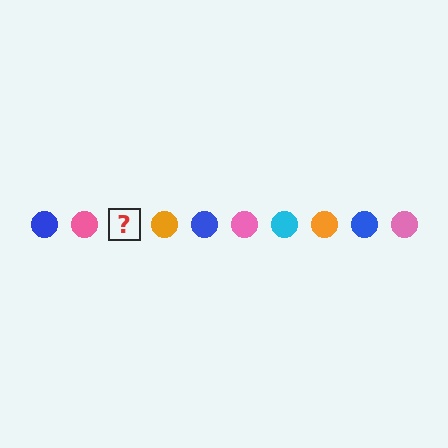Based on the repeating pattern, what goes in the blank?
The blank should be a cyan circle.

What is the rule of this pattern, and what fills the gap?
The rule is that the pattern cycles through blue, pink, cyan, orange circles. The gap should be filled with a cyan circle.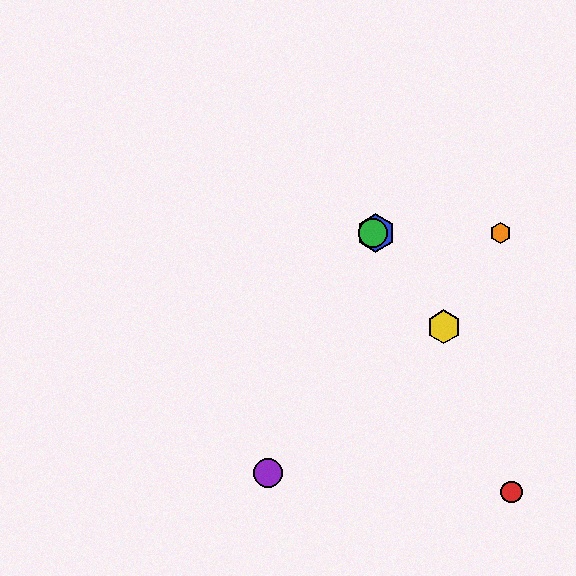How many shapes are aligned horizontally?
3 shapes (the blue hexagon, the green circle, the orange hexagon) are aligned horizontally.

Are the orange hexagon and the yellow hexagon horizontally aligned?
No, the orange hexagon is at y≈233 and the yellow hexagon is at y≈327.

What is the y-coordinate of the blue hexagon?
The blue hexagon is at y≈233.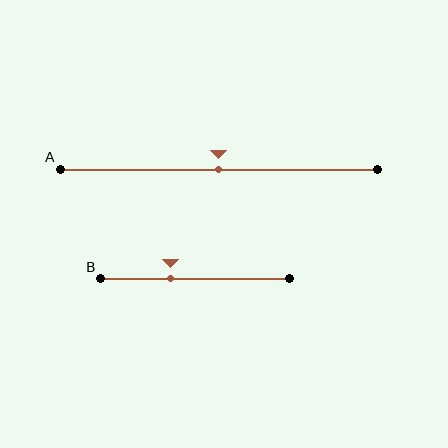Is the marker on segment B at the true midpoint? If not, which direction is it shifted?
No, the marker on segment B is shifted to the left by about 13% of the segment length.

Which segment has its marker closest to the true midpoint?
Segment A has its marker closest to the true midpoint.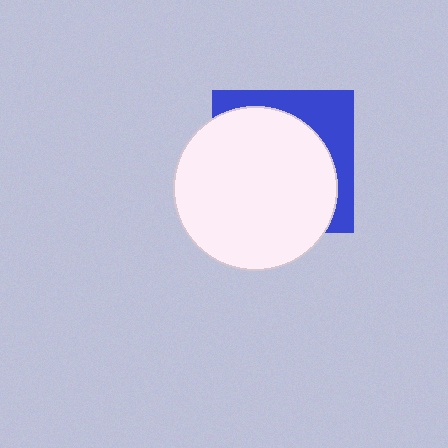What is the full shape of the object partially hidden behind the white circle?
The partially hidden object is a blue square.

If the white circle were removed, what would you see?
You would see the complete blue square.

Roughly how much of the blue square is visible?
A small part of it is visible (roughly 30%).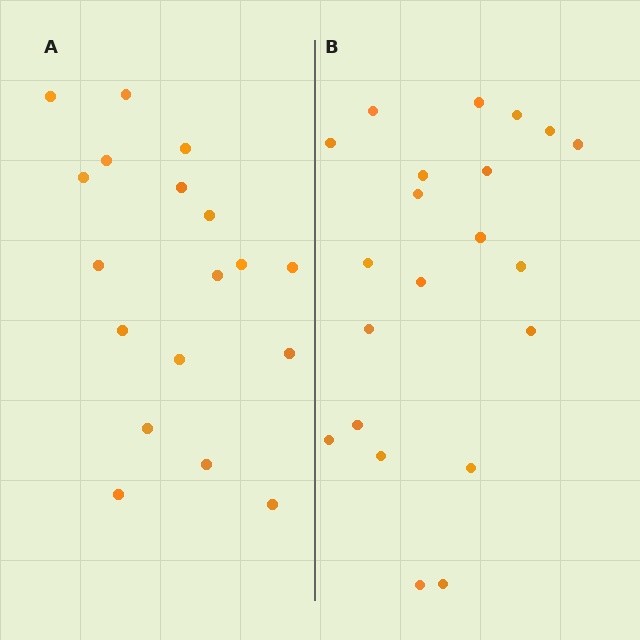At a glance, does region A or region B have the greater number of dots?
Region B (the right region) has more dots.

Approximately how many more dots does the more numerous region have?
Region B has just a few more — roughly 2 or 3 more dots than region A.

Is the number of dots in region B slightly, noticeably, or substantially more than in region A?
Region B has only slightly more — the two regions are fairly close. The ratio is roughly 1.2 to 1.